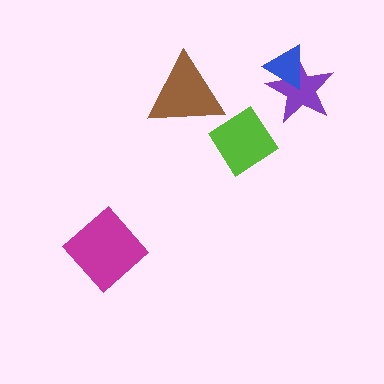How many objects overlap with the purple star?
1 object overlaps with the purple star.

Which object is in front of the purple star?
The blue triangle is in front of the purple star.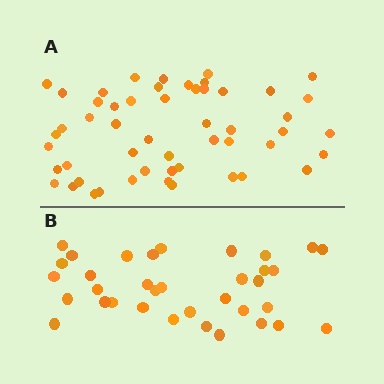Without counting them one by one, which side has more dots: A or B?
Region A (the top region) has more dots.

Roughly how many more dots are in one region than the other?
Region A has approximately 15 more dots than region B.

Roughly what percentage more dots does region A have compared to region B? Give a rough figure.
About 50% more.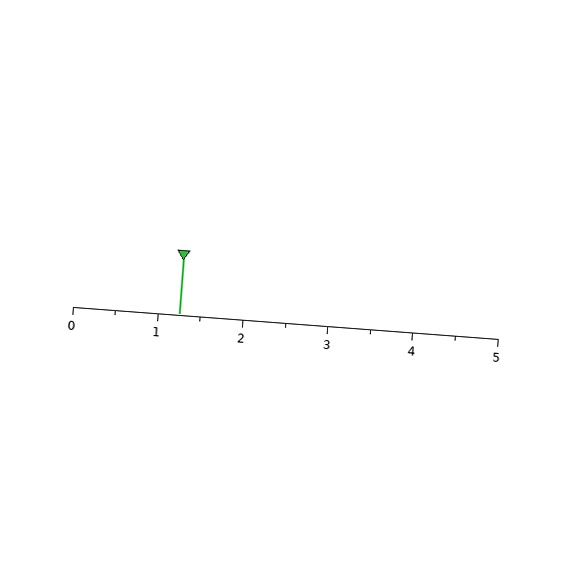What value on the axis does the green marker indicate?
The marker indicates approximately 1.2.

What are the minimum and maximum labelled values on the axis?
The axis runs from 0 to 5.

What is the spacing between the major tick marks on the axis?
The major ticks are spaced 1 apart.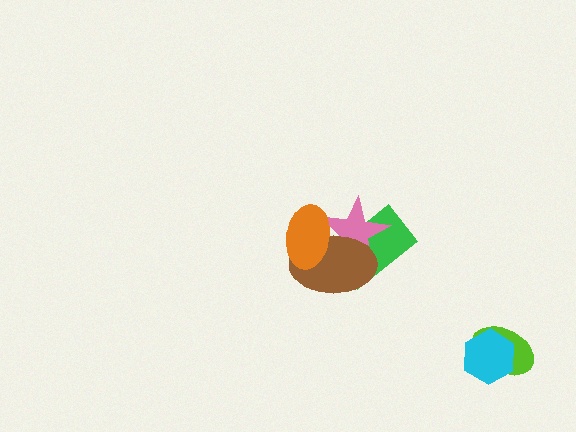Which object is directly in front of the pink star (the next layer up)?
The brown ellipse is directly in front of the pink star.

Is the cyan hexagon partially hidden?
No, no other shape covers it.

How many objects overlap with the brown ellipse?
3 objects overlap with the brown ellipse.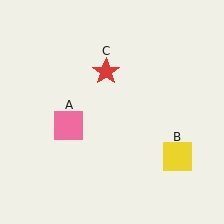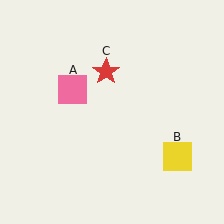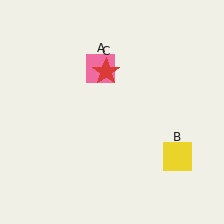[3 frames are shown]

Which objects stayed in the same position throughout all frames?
Yellow square (object B) and red star (object C) remained stationary.